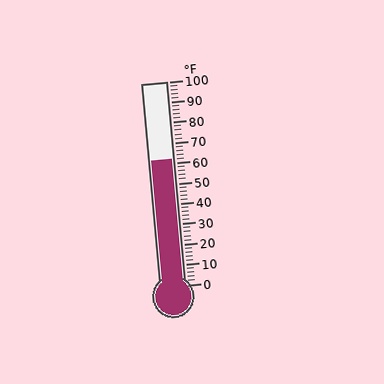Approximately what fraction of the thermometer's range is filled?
The thermometer is filled to approximately 60% of its range.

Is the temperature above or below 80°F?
The temperature is below 80°F.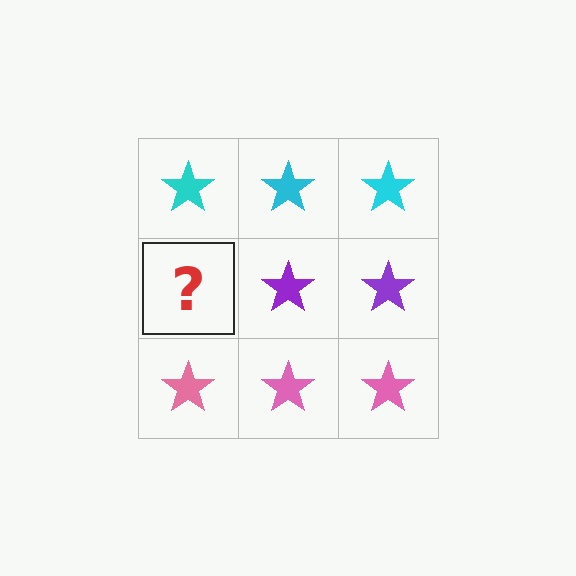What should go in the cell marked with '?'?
The missing cell should contain a purple star.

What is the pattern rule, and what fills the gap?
The rule is that each row has a consistent color. The gap should be filled with a purple star.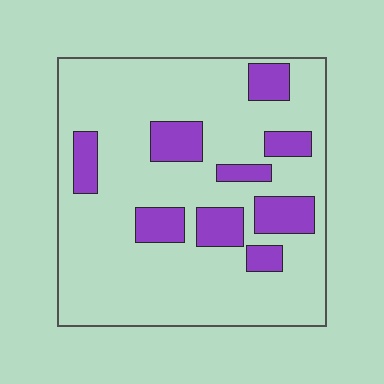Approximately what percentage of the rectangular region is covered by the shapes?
Approximately 20%.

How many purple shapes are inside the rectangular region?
9.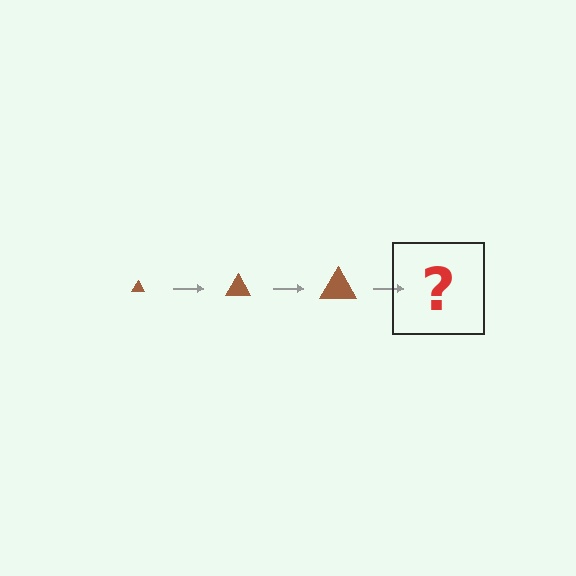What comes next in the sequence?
The next element should be a brown triangle, larger than the previous one.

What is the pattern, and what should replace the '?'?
The pattern is that the triangle gets progressively larger each step. The '?' should be a brown triangle, larger than the previous one.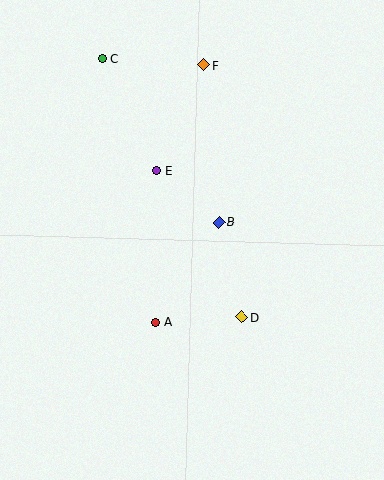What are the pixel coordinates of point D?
Point D is at (241, 317).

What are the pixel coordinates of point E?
Point E is at (157, 171).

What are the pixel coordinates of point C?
Point C is at (102, 59).